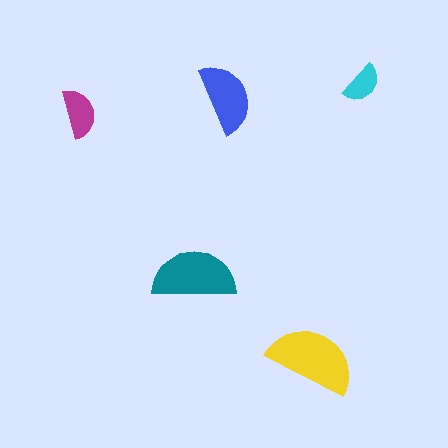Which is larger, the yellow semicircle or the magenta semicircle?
The yellow one.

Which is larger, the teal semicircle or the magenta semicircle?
The teal one.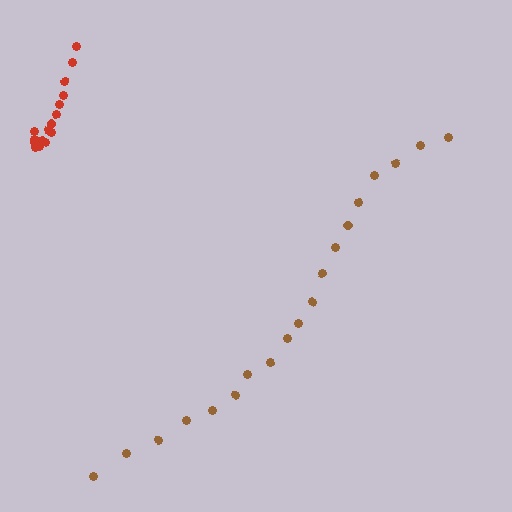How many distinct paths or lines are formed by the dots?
There are 2 distinct paths.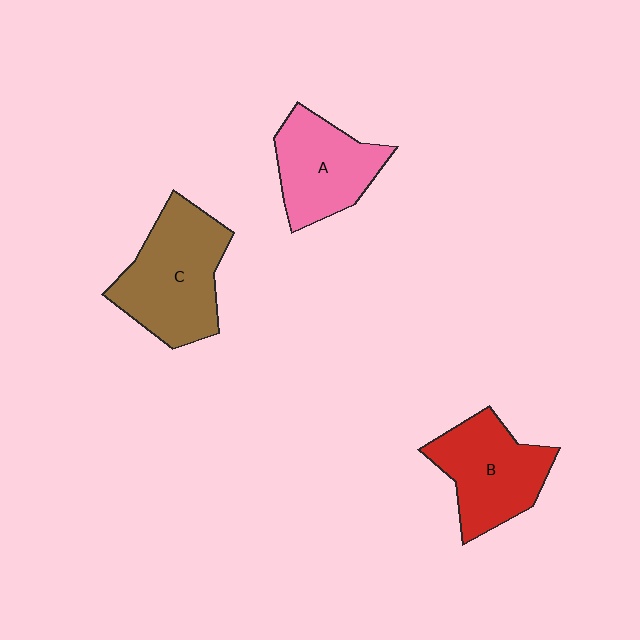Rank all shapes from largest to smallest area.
From largest to smallest: C (brown), B (red), A (pink).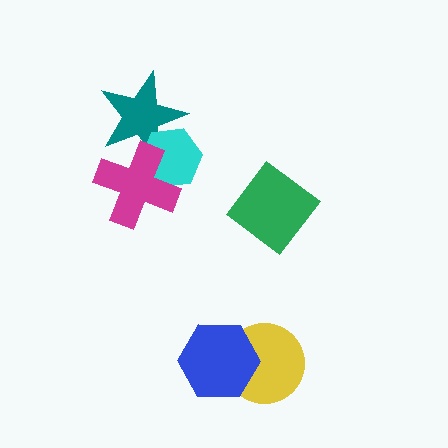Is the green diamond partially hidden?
No, no other shape covers it.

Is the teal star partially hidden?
Yes, it is partially covered by another shape.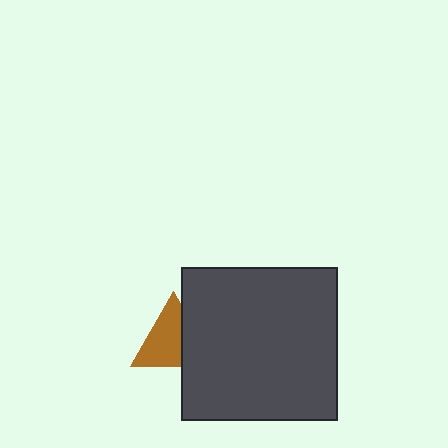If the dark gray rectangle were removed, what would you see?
You would see the complete brown triangle.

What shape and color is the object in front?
The object in front is a dark gray rectangle.